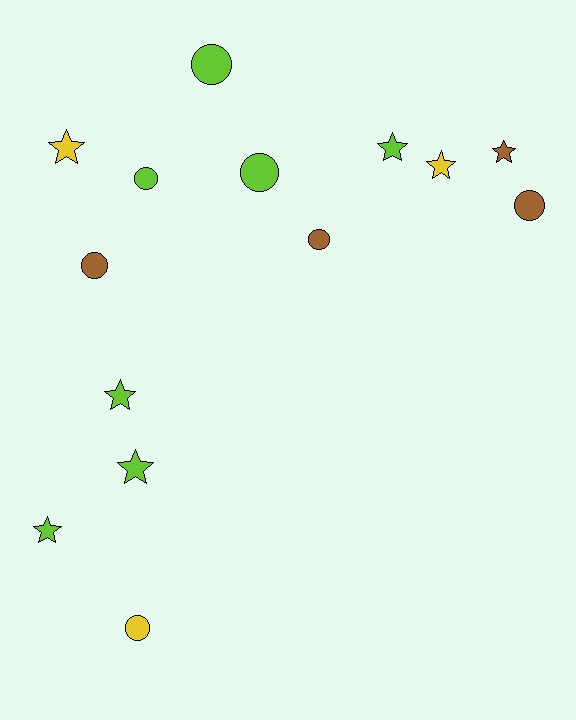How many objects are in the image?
There are 14 objects.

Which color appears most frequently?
Lime, with 7 objects.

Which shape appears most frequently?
Star, with 7 objects.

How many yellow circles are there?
There is 1 yellow circle.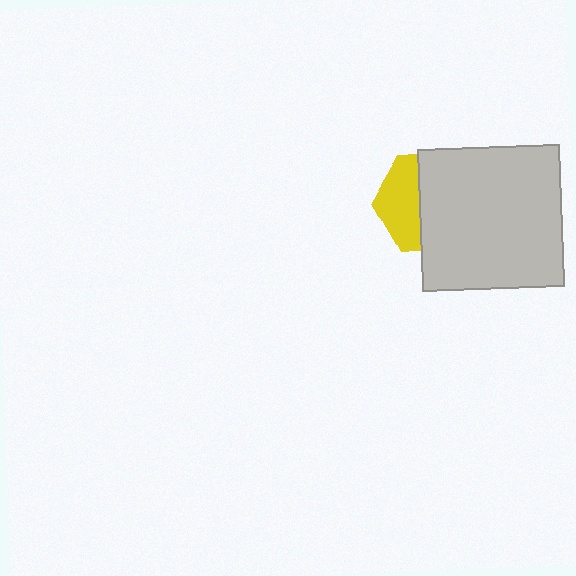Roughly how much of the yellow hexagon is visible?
A small part of it is visible (roughly 40%).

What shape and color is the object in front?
The object in front is a light gray square.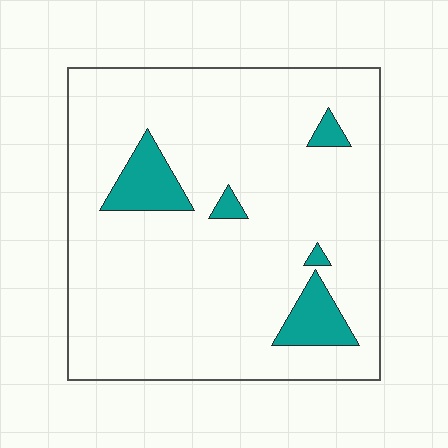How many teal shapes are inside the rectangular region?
5.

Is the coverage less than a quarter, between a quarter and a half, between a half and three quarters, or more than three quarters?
Less than a quarter.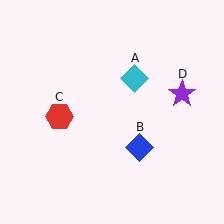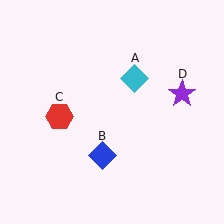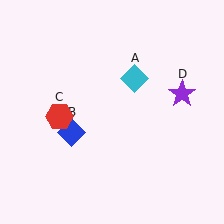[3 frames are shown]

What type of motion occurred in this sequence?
The blue diamond (object B) rotated clockwise around the center of the scene.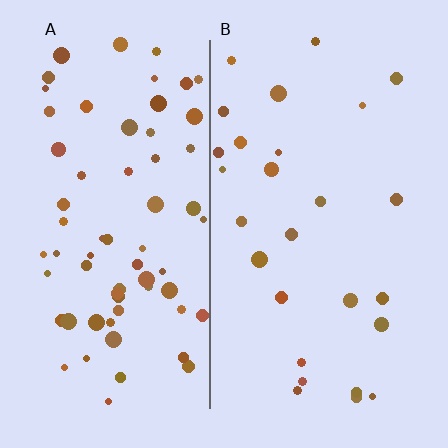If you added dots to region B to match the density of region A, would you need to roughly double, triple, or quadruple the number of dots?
Approximately double.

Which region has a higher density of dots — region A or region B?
A (the left).